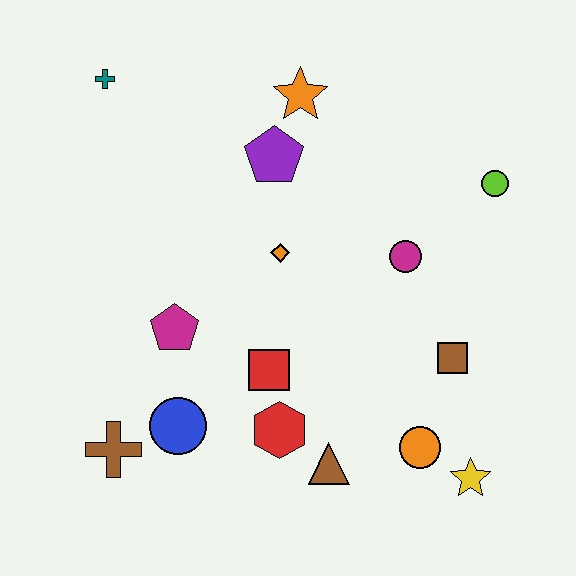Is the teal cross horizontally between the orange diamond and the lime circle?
No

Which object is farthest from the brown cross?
The lime circle is farthest from the brown cross.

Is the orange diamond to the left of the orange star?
Yes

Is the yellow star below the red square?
Yes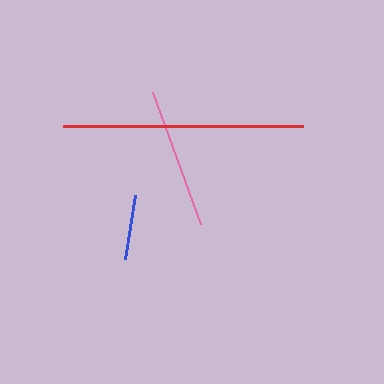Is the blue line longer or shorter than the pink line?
The pink line is longer than the blue line.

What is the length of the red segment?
The red segment is approximately 239 pixels long.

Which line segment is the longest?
The red line is the longest at approximately 239 pixels.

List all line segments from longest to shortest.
From longest to shortest: red, pink, blue.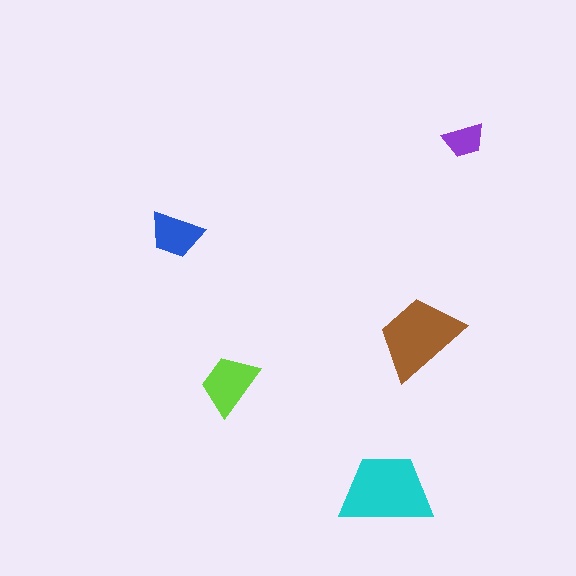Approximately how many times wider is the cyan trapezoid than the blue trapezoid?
About 1.5 times wider.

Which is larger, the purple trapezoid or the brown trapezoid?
The brown one.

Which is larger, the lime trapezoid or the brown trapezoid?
The brown one.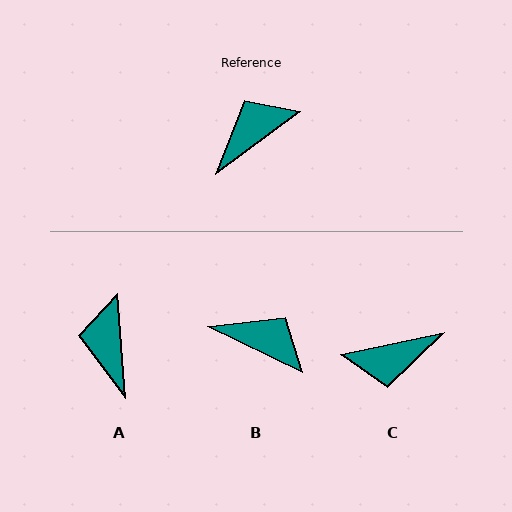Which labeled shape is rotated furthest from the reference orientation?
C, about 156 degrees away.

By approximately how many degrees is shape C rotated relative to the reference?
Approximately 156 degrees counter-clockwise.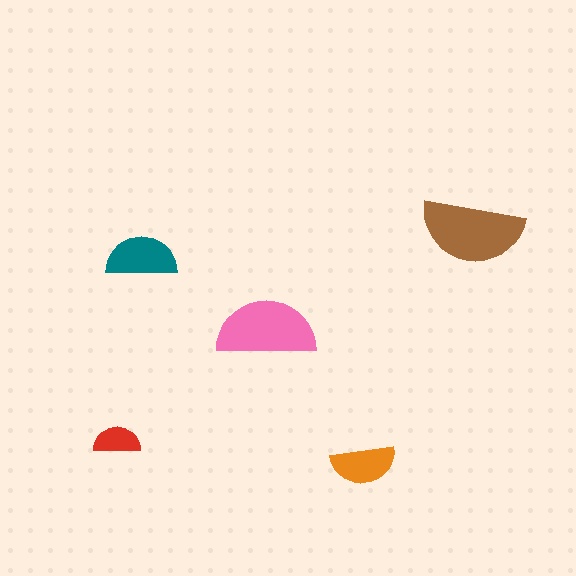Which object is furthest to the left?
The red semicircle is leftmost.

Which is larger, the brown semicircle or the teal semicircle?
The brown one.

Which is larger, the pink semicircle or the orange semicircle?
The pink one.